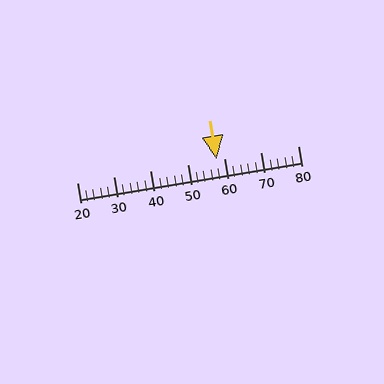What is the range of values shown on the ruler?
The ruler shows values from 20 to 80.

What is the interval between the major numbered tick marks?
The major tick marks are spaced 10 units apart.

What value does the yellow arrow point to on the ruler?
The yellow arrow points to approximately 58.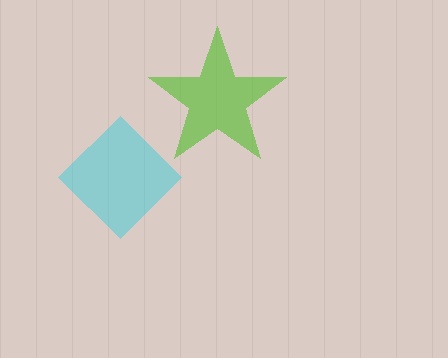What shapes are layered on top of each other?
The layered shapes are: a cyan diamond, a lime star.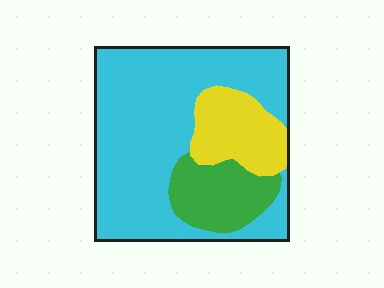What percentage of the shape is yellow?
Yellow covers roughly 15% of the shape.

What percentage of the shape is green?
Green covers about 15% of the shape.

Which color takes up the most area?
Cyan, at roughly 65%.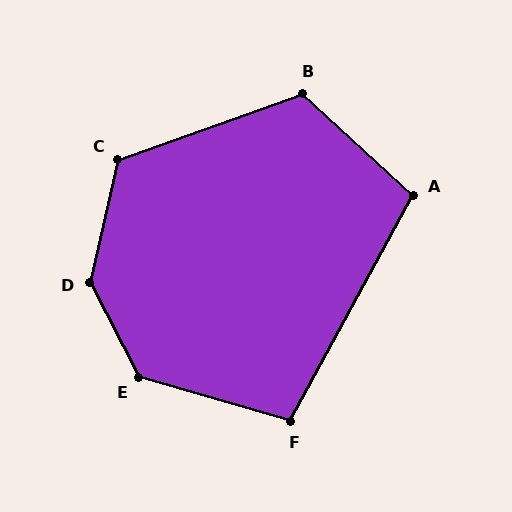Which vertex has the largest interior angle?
D, at approximately 140 degrees.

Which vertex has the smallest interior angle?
F, at approximately 102 degrees.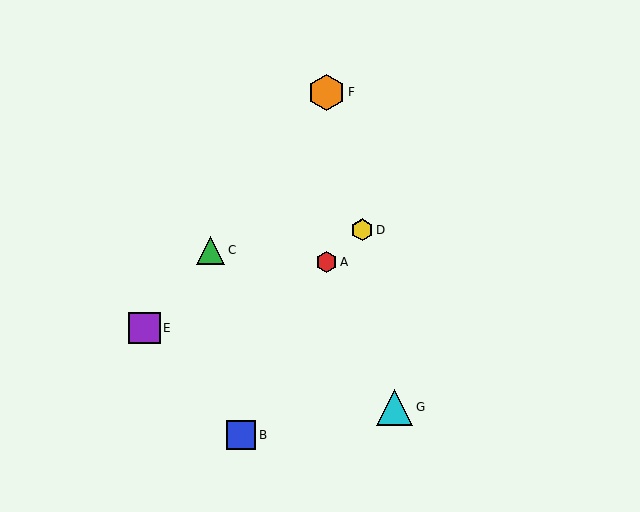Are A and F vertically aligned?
Yes, both are at x≈326.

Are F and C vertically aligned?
No, F is at x≈326 and C is at x≈211.